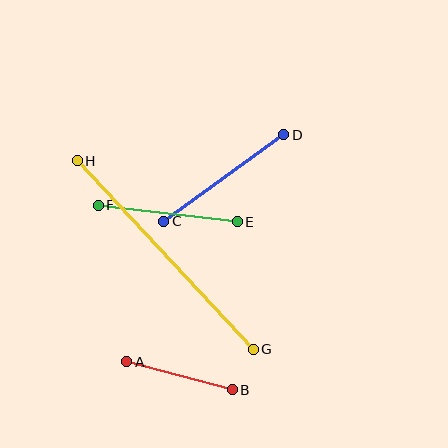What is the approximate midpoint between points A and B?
The midpoint is at approximately (179, 376) pixels.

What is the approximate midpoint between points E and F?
The midpoint is at approximately (168, 214) pixels.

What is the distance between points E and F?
The distance is approximately 140 pixels.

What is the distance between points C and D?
The distance is approximately 148 pixels.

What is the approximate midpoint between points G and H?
The midpoint is at approximately (165, 255) pixels.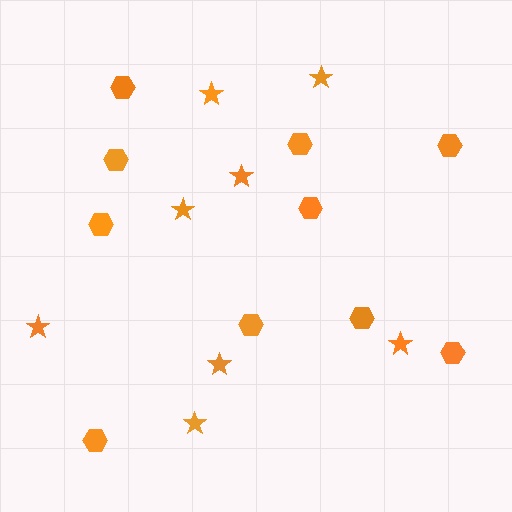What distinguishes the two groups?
There are 2 groups: one group of stars (8) and one group of hexagons (10).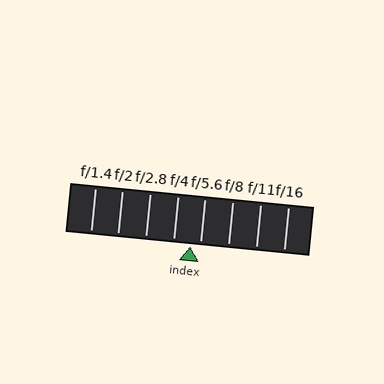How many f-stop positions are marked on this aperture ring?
There are 8 f-stop positions marked.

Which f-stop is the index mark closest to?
The index mark is closest to f/5.6.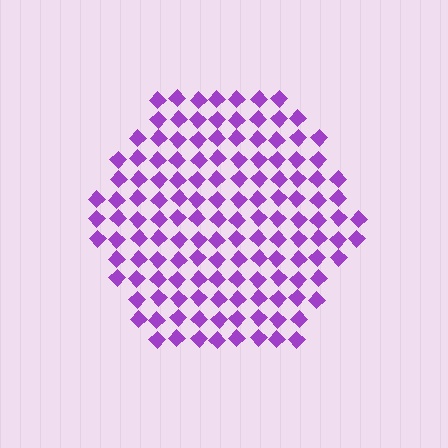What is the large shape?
The large shape is a hexagon.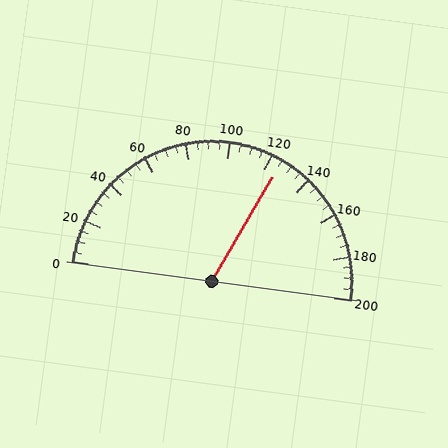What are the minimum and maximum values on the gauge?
The gauge ranges from 0 to 200.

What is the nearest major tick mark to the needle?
The nearest major tick mark is 120.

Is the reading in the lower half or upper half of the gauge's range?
The reading is in the upper half of the range (0 to 200).